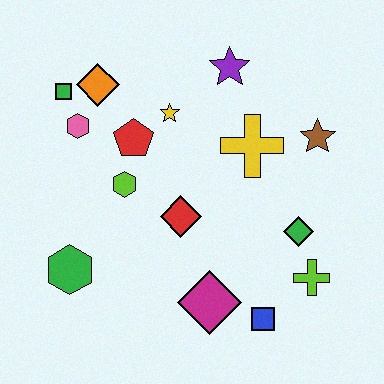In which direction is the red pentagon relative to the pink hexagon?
The red pentagon is to the right of the pink hexagon.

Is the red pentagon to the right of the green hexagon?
Yes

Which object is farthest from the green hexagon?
The brown star is farthest from the green hexagon.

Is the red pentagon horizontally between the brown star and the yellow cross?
No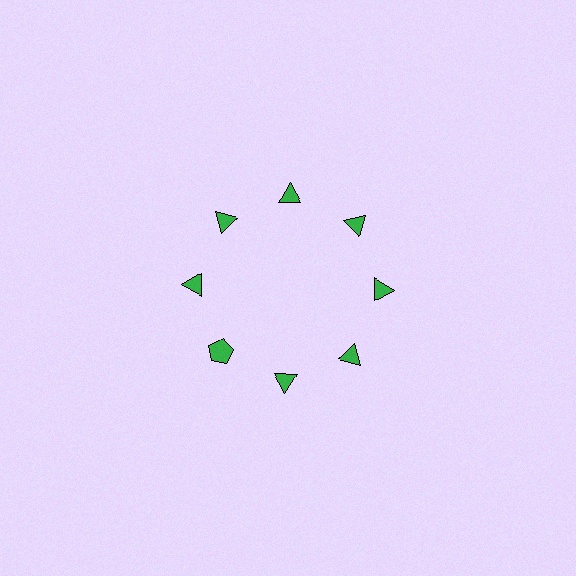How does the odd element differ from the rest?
It has a different shape: pentagon instead of triangle.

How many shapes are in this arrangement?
There are 8 shapes arranged in a ring pattern.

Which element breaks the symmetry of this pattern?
The green pentagon at roughly the 8 o'clock position breaks the symmetry. All other shapes are green triangles.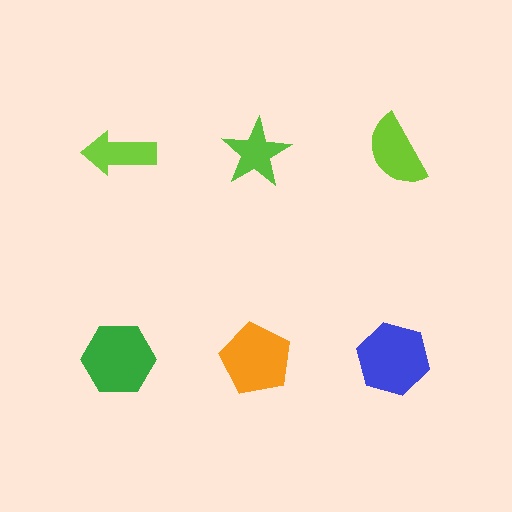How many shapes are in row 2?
3 shapes.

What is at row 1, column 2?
A lime star.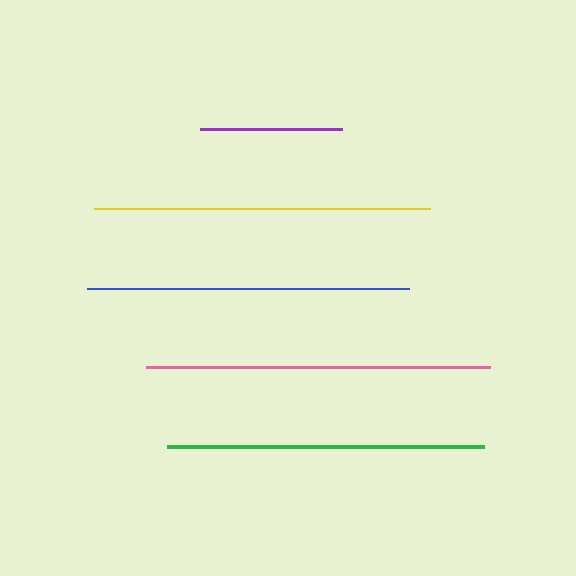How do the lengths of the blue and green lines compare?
The blue and green lines are approximately the same length.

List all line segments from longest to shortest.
From longest to shortest: pink, yellow, blue, green, purple.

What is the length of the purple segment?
The purple segment is approximately 142 pixels long.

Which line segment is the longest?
The pink line is the longest at approximately 345 pixels.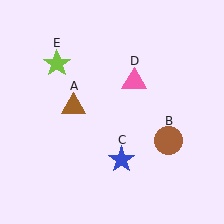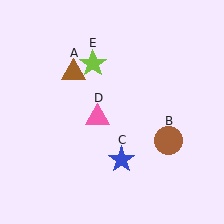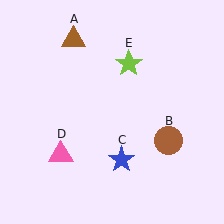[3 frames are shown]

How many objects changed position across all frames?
3 objects changed position: brown triangle (object A), pink triangle (object D), lime star (object E).